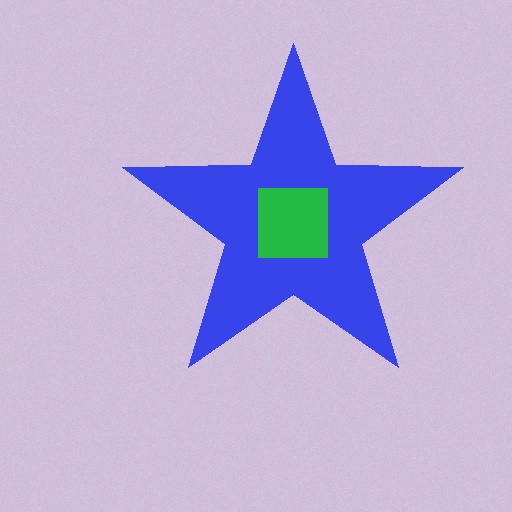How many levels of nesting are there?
2.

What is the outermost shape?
The blue star.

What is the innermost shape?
The green square.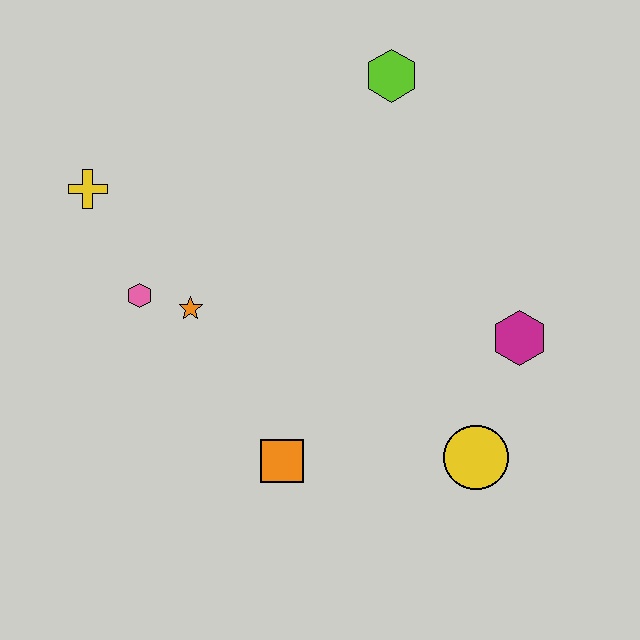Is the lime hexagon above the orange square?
Yes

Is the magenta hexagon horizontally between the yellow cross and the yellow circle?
No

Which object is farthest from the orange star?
The magenta hexagon is farthest from the orange star.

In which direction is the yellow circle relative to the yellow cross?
The yellow circle is to the right of the yellow cross.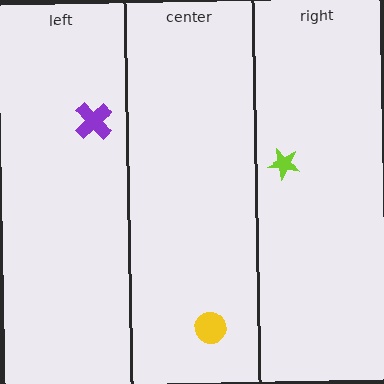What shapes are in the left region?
The purple cross.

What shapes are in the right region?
The lime star.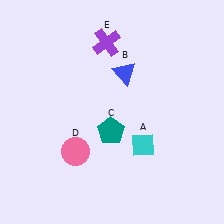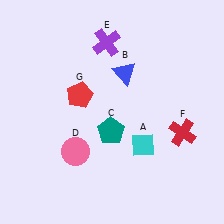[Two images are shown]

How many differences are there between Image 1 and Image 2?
There are 2 differences between the two images.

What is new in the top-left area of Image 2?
A red pentagon (G) was added in the top-left area of Image 2.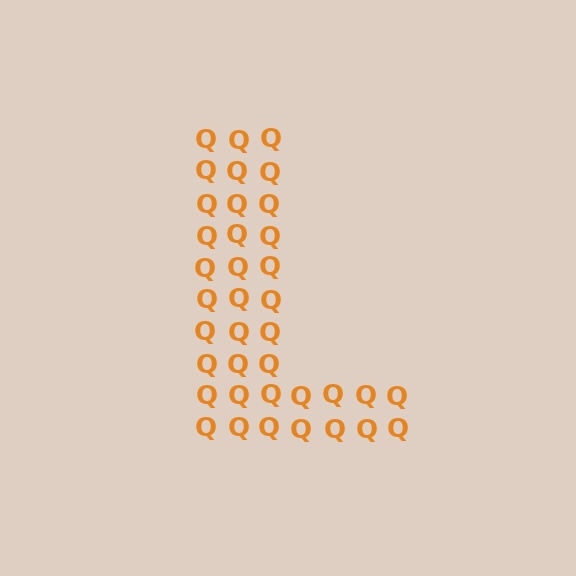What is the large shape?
The large shape is the letter L.